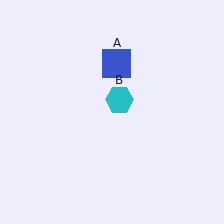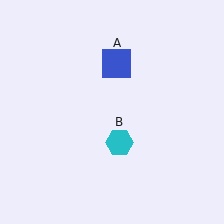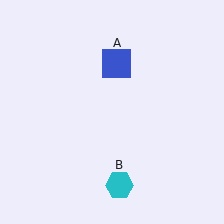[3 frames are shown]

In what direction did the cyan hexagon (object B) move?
The cyan hexagon (object B) moved down.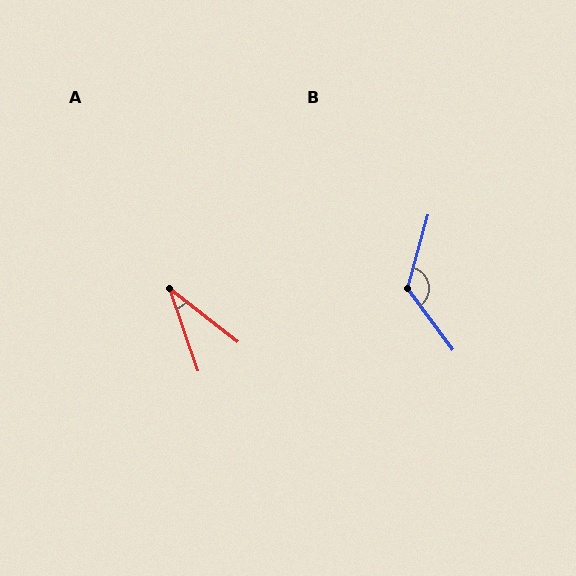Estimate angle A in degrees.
Approximately 33 degrees.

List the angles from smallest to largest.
A (33°), B (127°).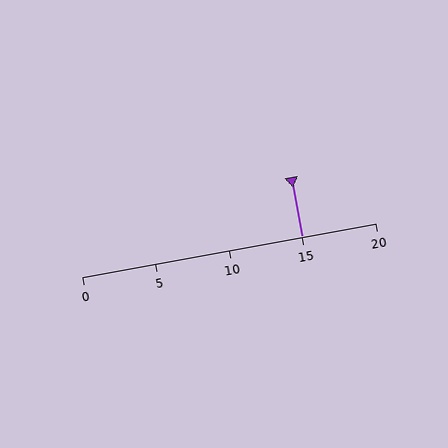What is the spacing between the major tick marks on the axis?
The major ticks are spaced 5 apart.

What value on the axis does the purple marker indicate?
The marker indicates approximately 15.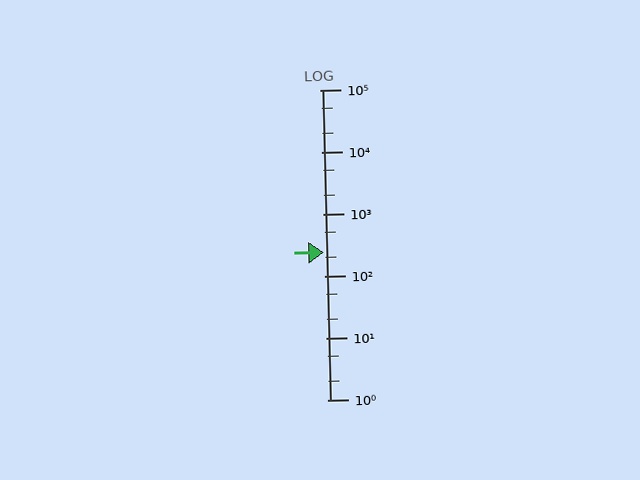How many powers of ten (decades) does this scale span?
The scale spans 5 decades, from 1 to 100000.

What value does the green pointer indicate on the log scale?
The pointer indicates approximately 240.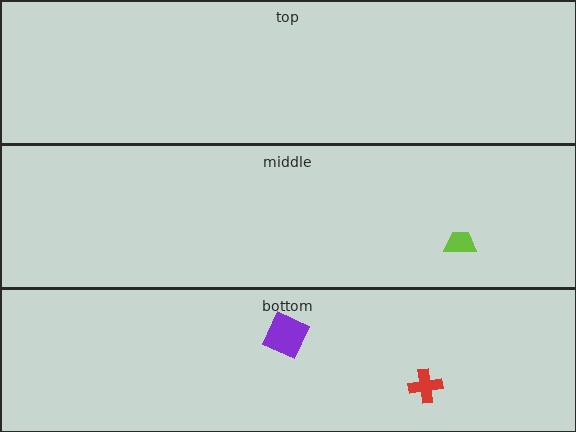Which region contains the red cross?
The bottom region.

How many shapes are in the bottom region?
2.